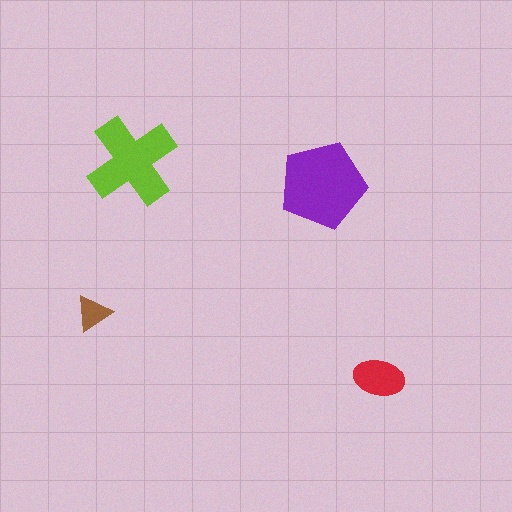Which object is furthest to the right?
The red ellipse is rightmost.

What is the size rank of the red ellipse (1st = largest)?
3rd.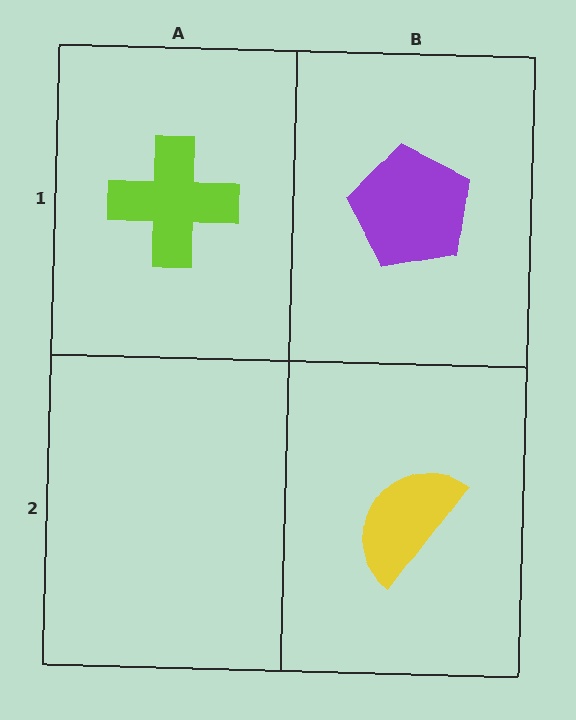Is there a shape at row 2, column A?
No, that cell is empty.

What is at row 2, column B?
A yellow semicircle.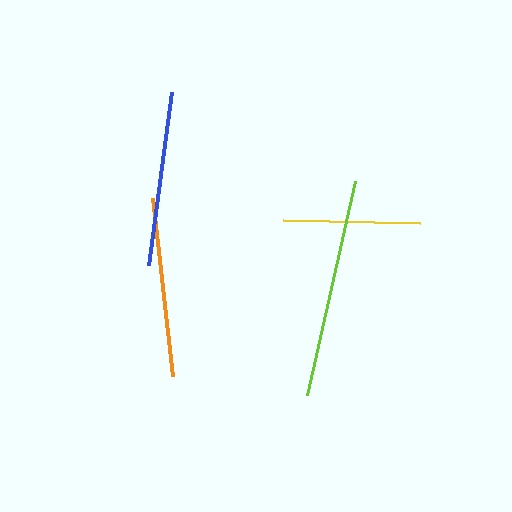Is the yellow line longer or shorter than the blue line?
The blue line is longer than the yellow line.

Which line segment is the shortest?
The yellow line is the shortest at approximately 137 pixels.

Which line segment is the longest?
The lime line is the longest at approximately 219 pixels.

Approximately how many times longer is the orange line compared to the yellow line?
The orange line is approximately 1.3 times the length of the yellow line.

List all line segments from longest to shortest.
From longest to shortest: lime, orange, blue, yellow.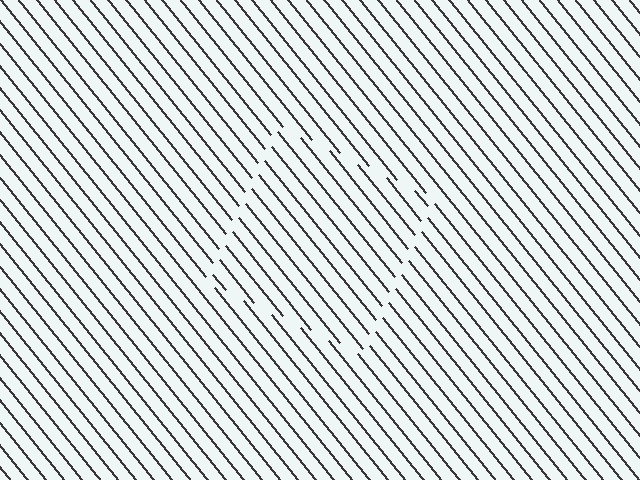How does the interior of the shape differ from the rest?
The interior of the shape contains the same grating, shifted by half a period — the contour is defined by the phase discontinuity where line-ends from the inner and outer gratings abut.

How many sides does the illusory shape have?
4 sides — the line-ends trace a square.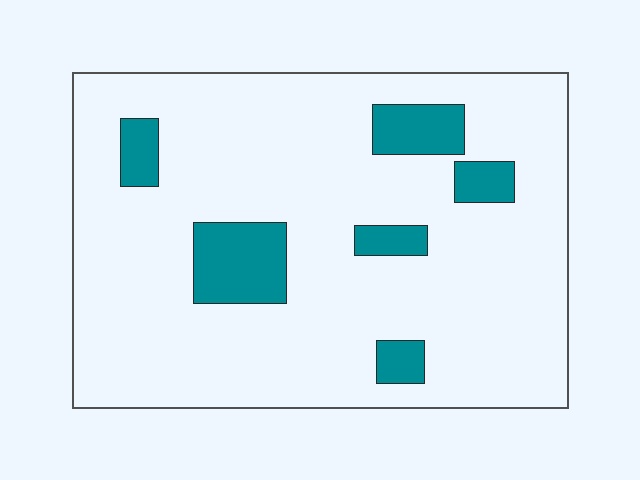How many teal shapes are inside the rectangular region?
6.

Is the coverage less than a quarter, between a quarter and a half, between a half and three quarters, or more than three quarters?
Less than a quarter.